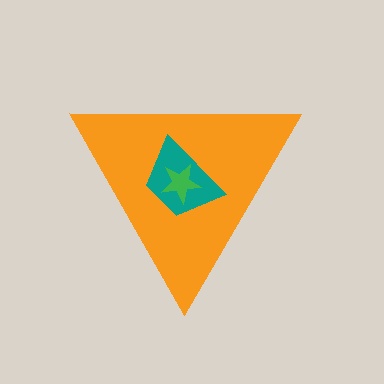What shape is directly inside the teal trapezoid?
The green star.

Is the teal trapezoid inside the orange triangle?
Yes.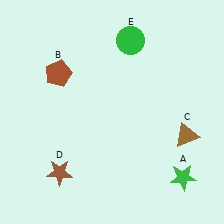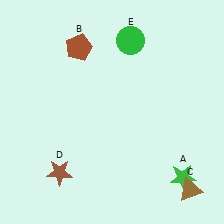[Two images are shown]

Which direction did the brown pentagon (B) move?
The brown pentagon (B) moved up.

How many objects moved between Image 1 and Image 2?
2 objects moved between the two images.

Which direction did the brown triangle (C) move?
The brown triangle (C) moved down.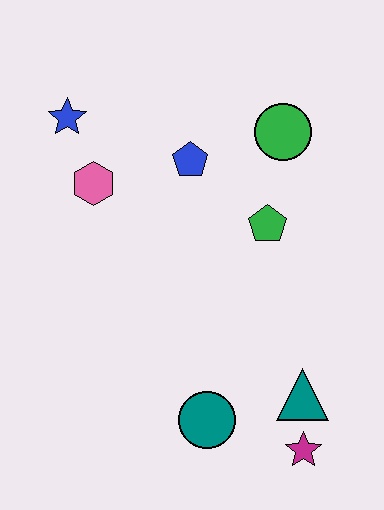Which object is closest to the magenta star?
The teal triangle is closest to the magenta star.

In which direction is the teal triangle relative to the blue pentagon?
The teal triangle is below the blue pentagon.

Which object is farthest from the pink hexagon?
The magenta star is farthest from the pink hexagon.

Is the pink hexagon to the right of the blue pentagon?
No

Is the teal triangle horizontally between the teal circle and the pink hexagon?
No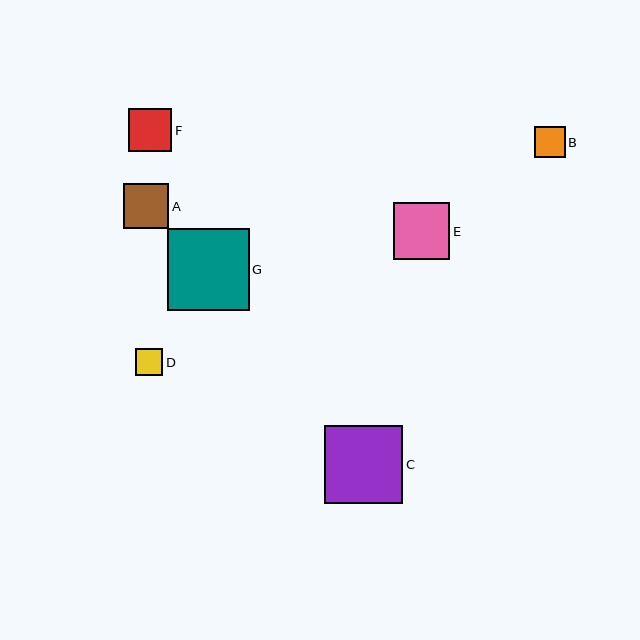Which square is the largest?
Square G is the largest with a size of approximately 82 pixels.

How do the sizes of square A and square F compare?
Square A and square F are approximately the same size.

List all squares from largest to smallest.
From largest to smallest: G, C, E, A, F, B, D.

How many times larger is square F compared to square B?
Square F is approximately 1.4 times the size of square B.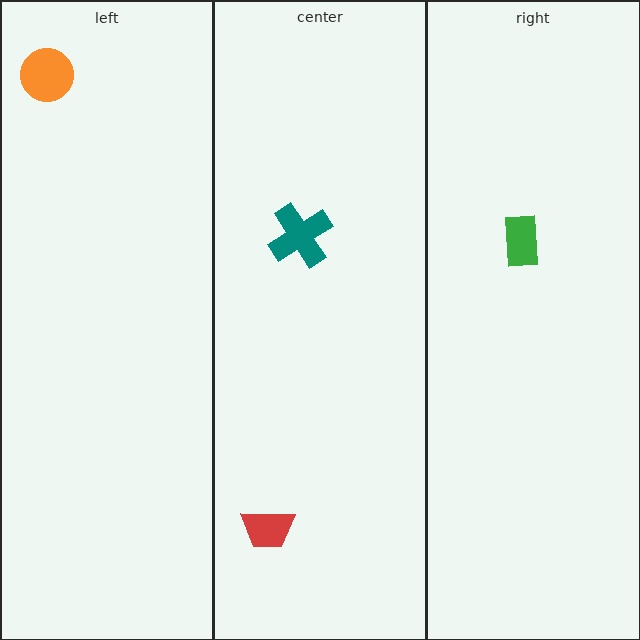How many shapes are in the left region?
1.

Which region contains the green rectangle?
The right region.